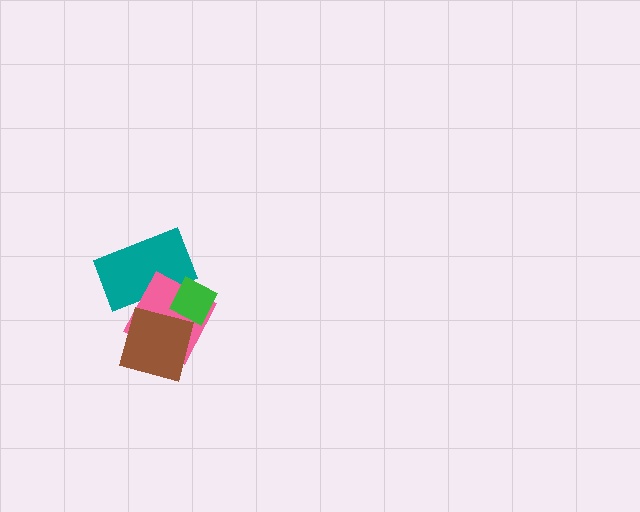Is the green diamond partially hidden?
No, no other shape covers it.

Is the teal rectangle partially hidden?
Yes, it is partially covered by another shape.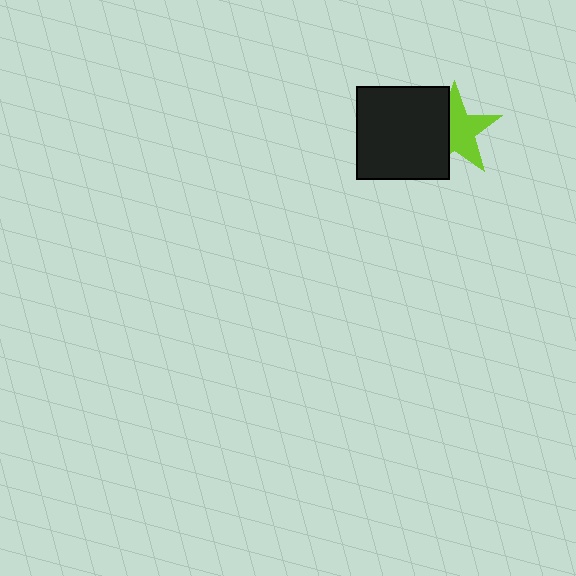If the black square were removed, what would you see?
You would see the complete lime star.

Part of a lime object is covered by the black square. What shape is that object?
It is a star.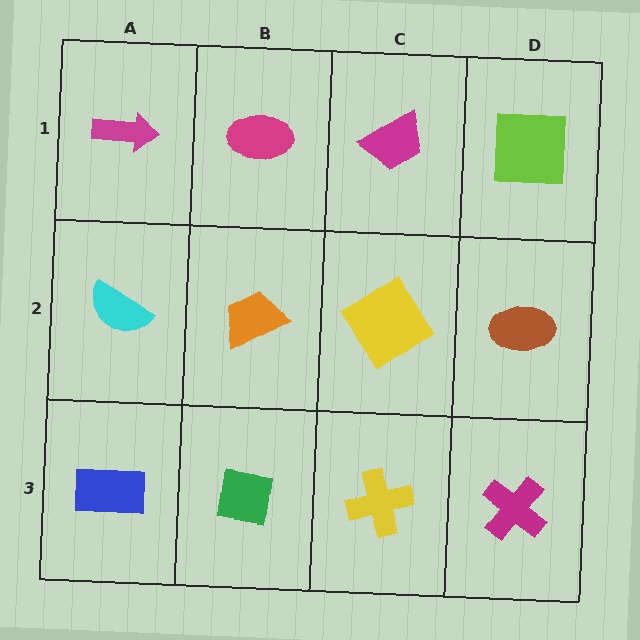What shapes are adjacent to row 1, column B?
An orange trapezoid (row 2, column B), a magenta arrow (row 1, column A), a magenta trapezoid (row 1, column C).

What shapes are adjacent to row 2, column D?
A lime square (row 1, column D), a magenta cross (row 3, column D), a yellow diamond (row 2, column C).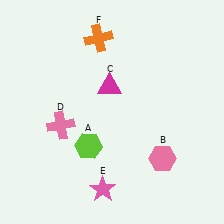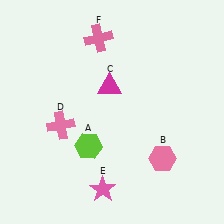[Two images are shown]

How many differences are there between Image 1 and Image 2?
There is 1 difference between the two images.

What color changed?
The cross (F) changed from orange in Image 1 to pink in Image 2.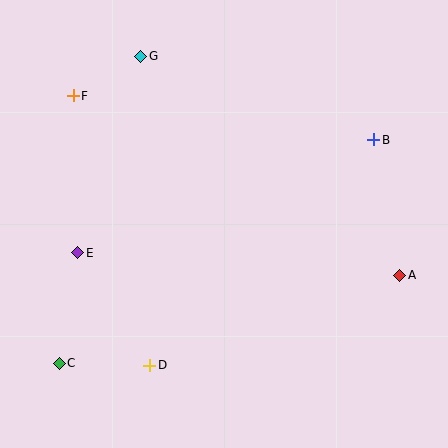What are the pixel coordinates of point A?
Point A is at (400, 275).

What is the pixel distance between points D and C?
The distance between D and C is 90 pixels.